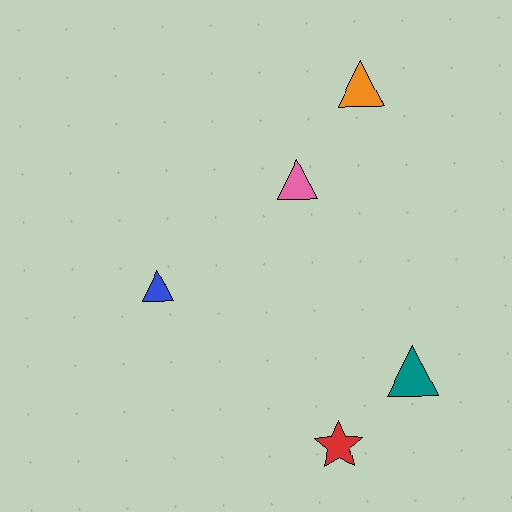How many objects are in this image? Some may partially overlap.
There are 5 objects.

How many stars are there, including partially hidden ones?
There is 1 star.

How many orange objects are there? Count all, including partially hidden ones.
There is 1 orange object.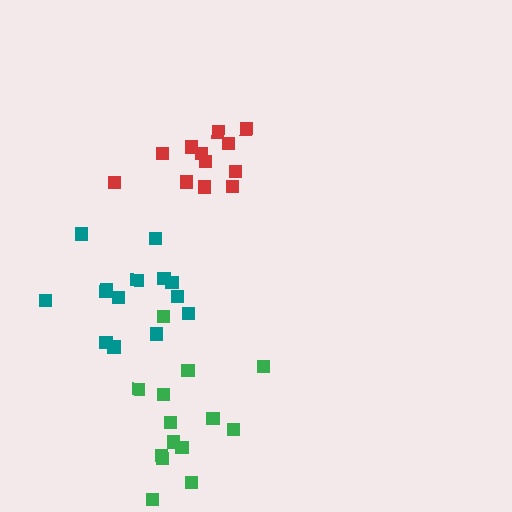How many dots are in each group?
Group 1: 12 dots, Group 2: 14 dots, Group 3: 14 dots (40 total).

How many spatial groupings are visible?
There are 3 spatial groupings.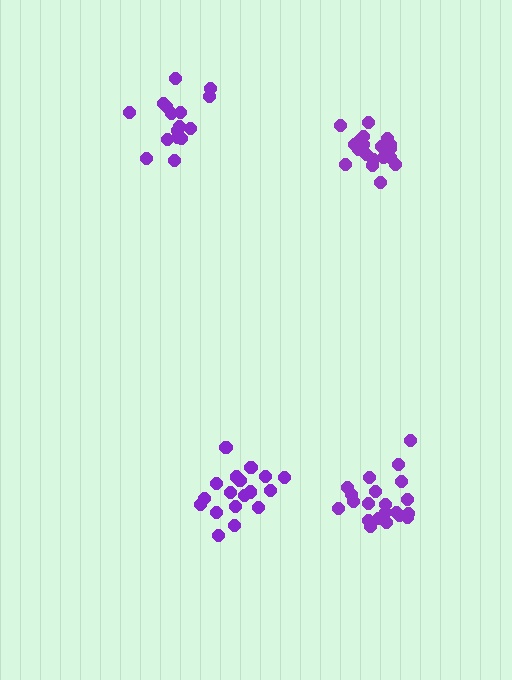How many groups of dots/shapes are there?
There are 4 groups.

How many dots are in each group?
Group 1: 20 dots, Group 2: 16 dots, Group 3: 19 dots, Group 4: 21 dots (76 total).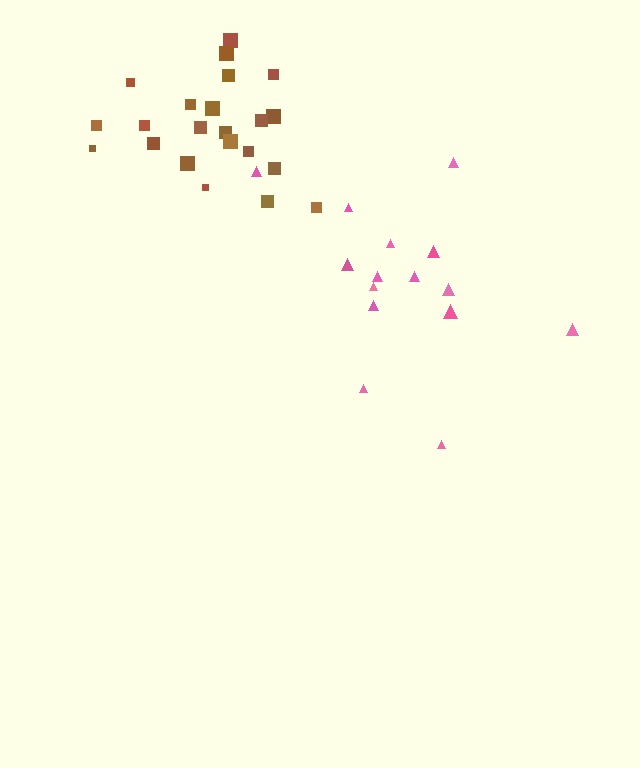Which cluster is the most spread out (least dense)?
Pink.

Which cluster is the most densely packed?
Brown.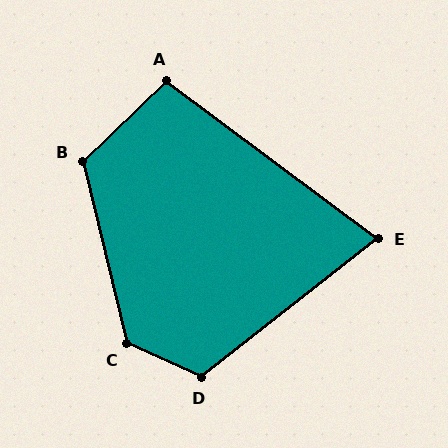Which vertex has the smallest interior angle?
E, at approximately 75 degrees.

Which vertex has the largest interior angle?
C, at approximately 127 degrees.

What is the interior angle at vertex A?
Approximately 99 degrees (obtuse).